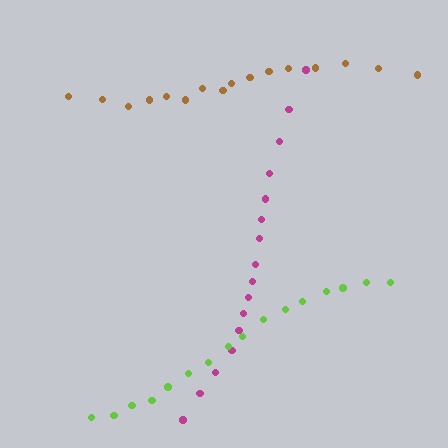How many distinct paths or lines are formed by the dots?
There are 3 distinct paths.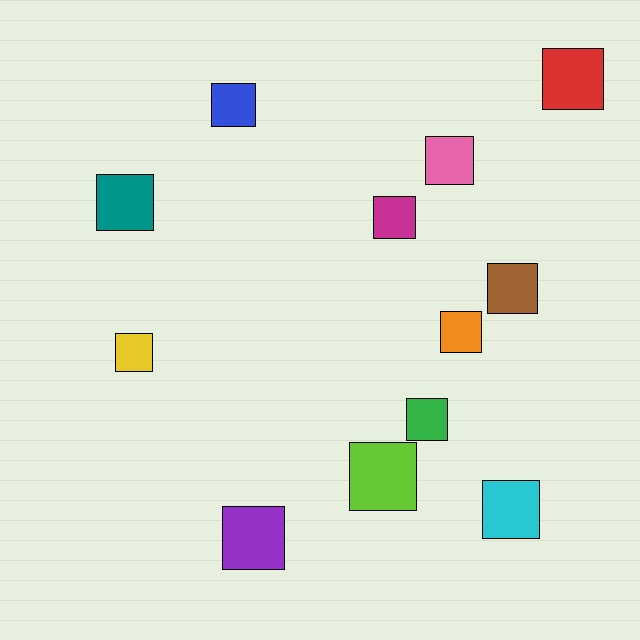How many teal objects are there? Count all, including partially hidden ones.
There is 1 teal object.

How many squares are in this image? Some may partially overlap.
There are 12 squares.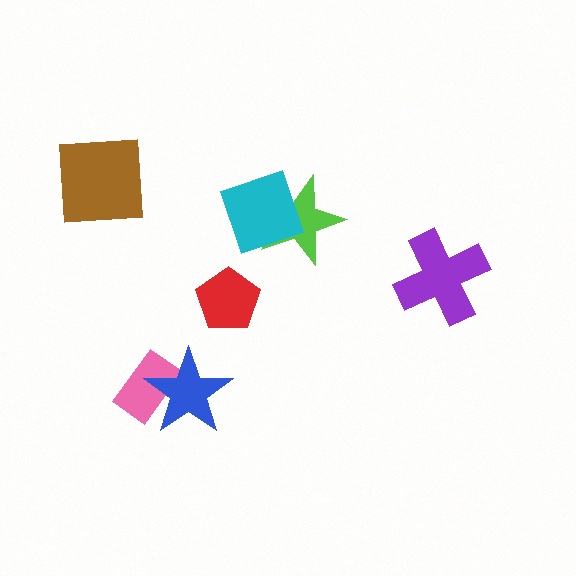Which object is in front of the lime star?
The cyan square is in front of the lime star.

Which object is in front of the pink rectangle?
The blue star is in front of the pink rectangle.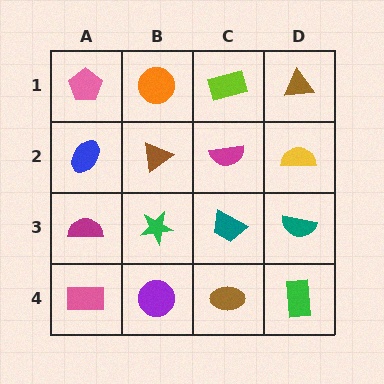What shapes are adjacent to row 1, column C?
A magenta semicircle (row 2, column C), an orange circle (row 1, column B), a brown triangle (row 1, column D).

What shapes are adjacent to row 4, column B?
A green star (row 3, column B), a pink rectangle (row 4, column A), a brown ellipse (row 4, column C).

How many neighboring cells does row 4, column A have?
2.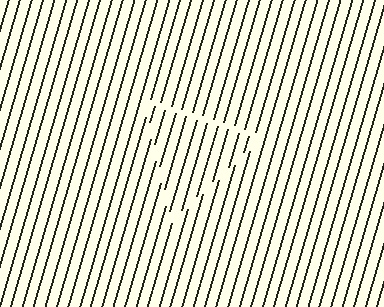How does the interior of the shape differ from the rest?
The interior of the shape contains the same grating, shifted by half a period — the contour is defined by the phase discontinuity where line-ends from the inner and outer gratings abut.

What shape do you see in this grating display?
An illusory triangle. The interior of the shape contains the same grating, shifted by half a period — the contour is defined by the phase discontinuity where line-ends from the inner and outer gratings abut.